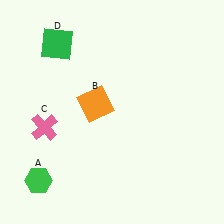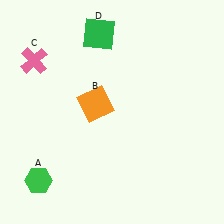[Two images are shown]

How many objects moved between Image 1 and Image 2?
2 objects moved between the two images.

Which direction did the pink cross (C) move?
The pink cross (C) moved up.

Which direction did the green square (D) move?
The green square (D) moved right.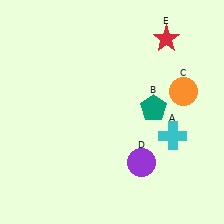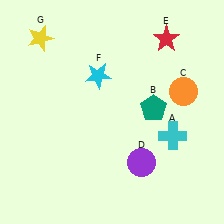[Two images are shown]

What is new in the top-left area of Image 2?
A cyan star (F) was added in the top-left area of Image 2.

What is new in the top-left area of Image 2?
A yellow star (G) was added in the top-left area of Image 2.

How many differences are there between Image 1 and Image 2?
There are 2 differences between the two images.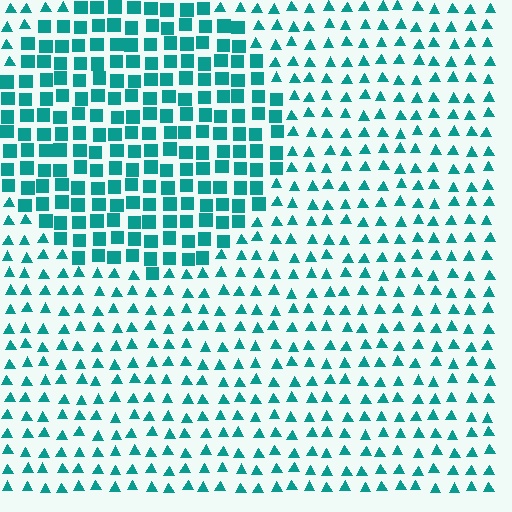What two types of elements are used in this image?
The image uses squares inside the circle region and triangles outside it.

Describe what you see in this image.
The image is filled with small teal elements arranged in a uniform grid. A circle-shaped region contains squares, while the surrounding area contains triangles. The boundary is defined purely by the change in element shape.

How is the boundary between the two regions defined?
The boundary is defined by a change in element shape: squares inside vs. triangles outside. All elements share the same color and spacing.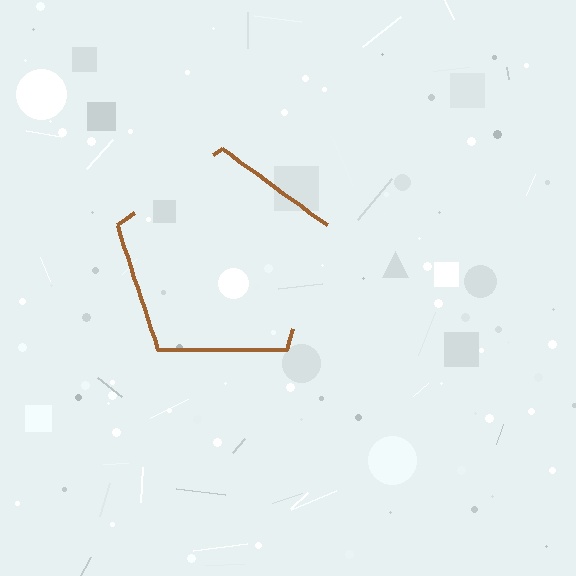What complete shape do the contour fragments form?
The contour fragments form a pentagon.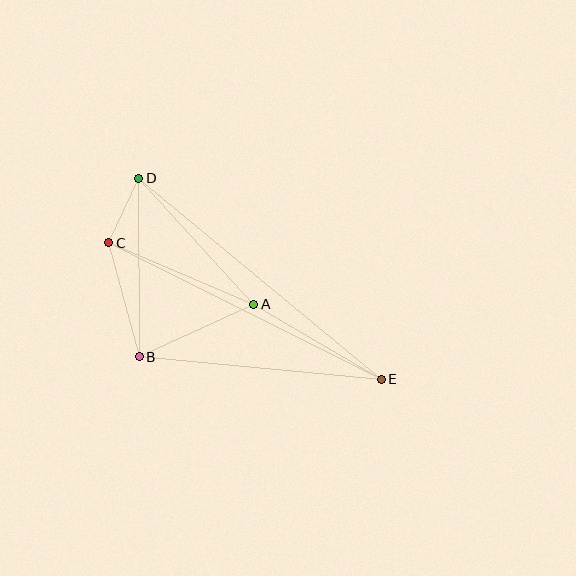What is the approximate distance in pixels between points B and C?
The distance between B and C is approximately 118 pixels.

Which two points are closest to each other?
Points C and D are closest to each other.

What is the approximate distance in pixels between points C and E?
The distance between C and E is approximately 305 pixels.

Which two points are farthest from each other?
Points D and E are farthest from each other.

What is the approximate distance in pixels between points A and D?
The distance between A and D is approximately 171 pixels.